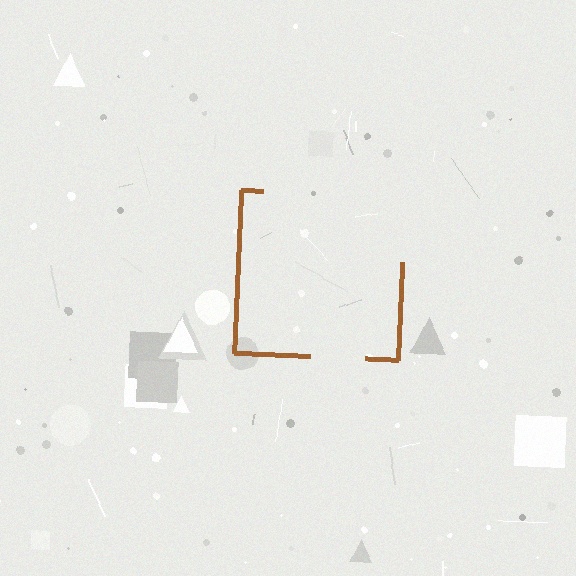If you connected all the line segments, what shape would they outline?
They would outline a square.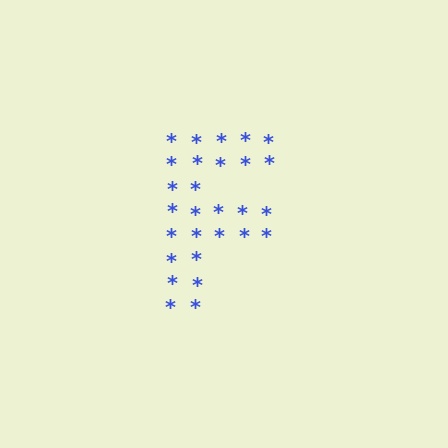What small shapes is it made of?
It is made of small asterisks.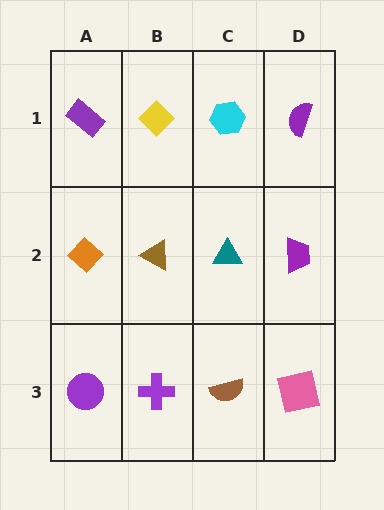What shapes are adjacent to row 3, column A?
An orange diamond (row 2, column A), a purple cross (row 3, column B).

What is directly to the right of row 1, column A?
A yellow diamond.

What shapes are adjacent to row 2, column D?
A purple semicircle (row 1, column D), a pink square (row 3, column D), a teal triangle (row 2, column C).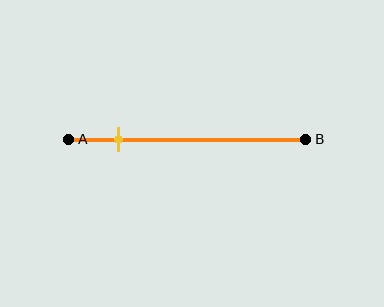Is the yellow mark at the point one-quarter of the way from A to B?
No, the mark is at about 20% from A, not at the 25% one-quarter point.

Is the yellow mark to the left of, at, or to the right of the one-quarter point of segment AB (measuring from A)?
The yellow mark is to the left of the one-quarter point of segment AB.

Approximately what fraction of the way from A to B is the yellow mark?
The yellow mark is approximately 20% of the way from A to B.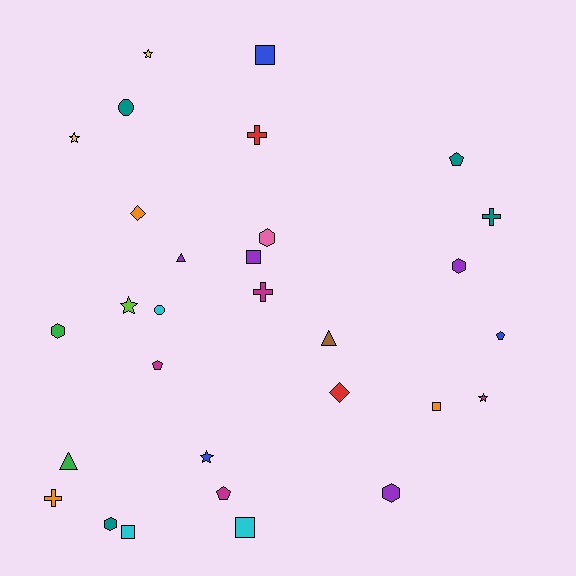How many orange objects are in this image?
There are 3 orange objects.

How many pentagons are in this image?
There are 4 pentagons.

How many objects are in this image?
There are 30 objects.